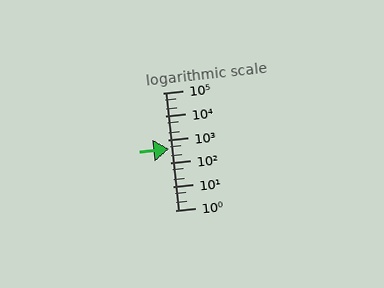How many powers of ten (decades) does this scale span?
The scale spans 5 decades, from 1 to 100000.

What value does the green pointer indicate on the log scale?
The pointer indicates approximately 400.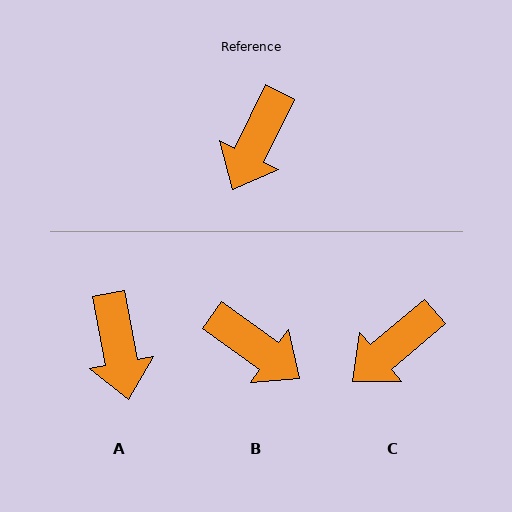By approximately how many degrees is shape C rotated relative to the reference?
Approximately 24 degrees clockwise.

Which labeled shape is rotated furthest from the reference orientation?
B, about 80 degrees away.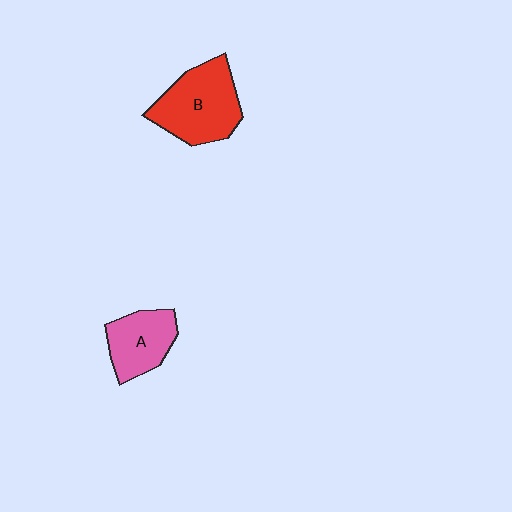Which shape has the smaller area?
Shape A (pink).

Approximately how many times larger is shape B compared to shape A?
Approximately 1.5 times.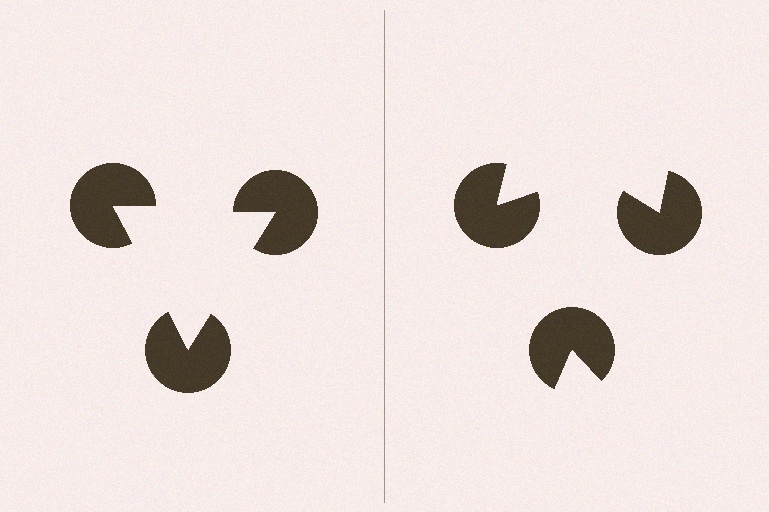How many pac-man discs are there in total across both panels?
6 — 3 on each side.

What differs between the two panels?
The pac-man discs are positioned identically on both sides; only the wedge orientations differ. On the left they align to a triangle; on the right they are misaligned.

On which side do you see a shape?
An illusory triangle appears on the left side. On the right side the wedge cuts are rotated, so no coherent shape forms.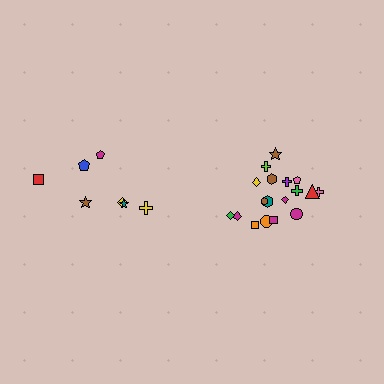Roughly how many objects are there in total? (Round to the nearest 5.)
Roughly 25 objects in total.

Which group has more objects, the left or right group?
The right group.